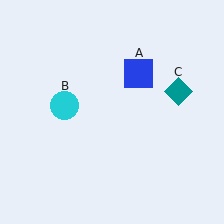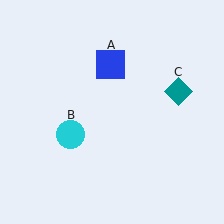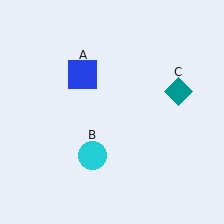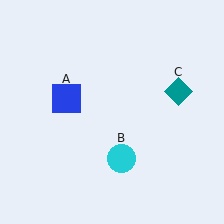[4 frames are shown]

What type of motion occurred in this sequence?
The blue square (object A), cyan circle (object B) rotated counterclockwise around the center of the scene.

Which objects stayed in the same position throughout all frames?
Teal diamond (object C) remained stationary.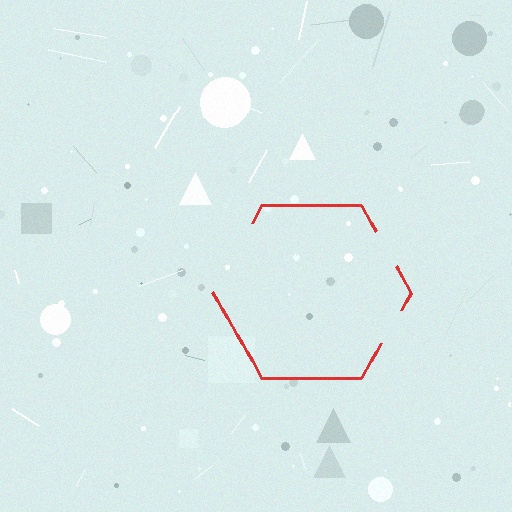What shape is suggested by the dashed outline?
The dashed outline suggests a hexagon.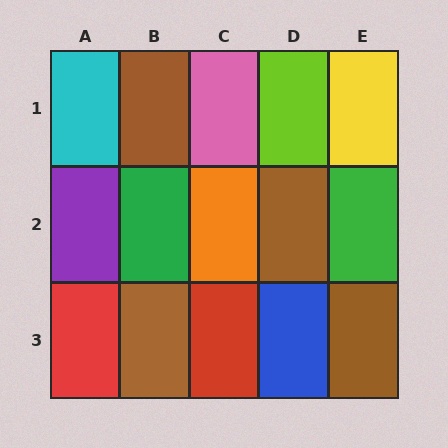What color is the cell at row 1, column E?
Yellow.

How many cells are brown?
4 cells are brown.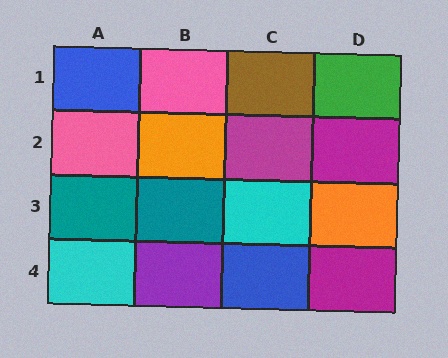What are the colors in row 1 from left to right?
Blue, pink, brown, green.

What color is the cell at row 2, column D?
Magenta.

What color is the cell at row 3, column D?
Orange.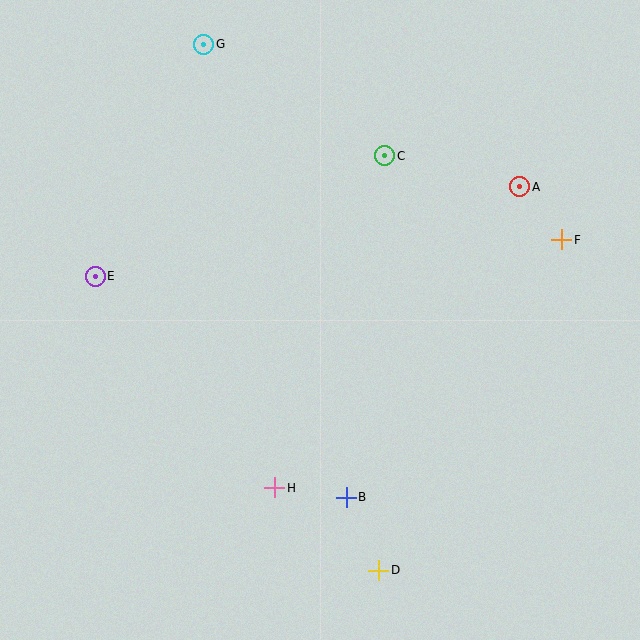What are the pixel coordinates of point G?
Point G is at (204, 44).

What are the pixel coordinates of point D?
Point D is at (379, 570).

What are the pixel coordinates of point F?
Point F is at (562, 240).